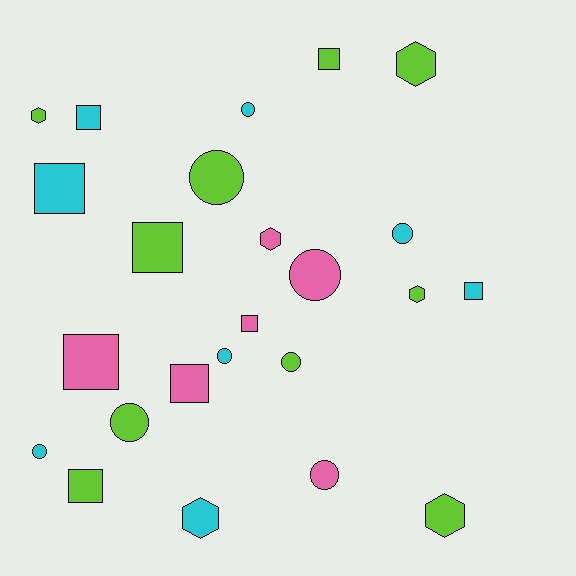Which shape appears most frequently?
Circle, with 9 objects.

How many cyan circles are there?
There are 4 cyan circles.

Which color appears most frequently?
Lime, with 10 objects.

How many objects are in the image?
There are 24 objects.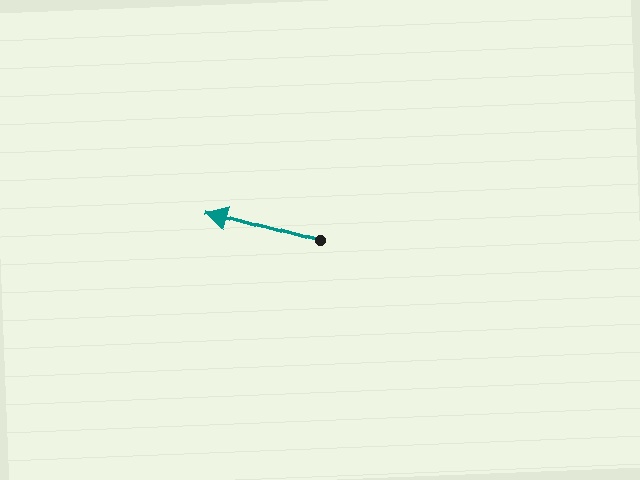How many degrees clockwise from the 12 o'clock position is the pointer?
Approximately 286 degrees.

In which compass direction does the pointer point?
West.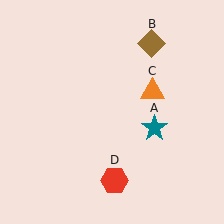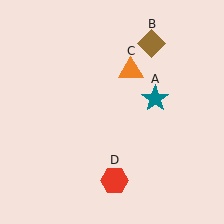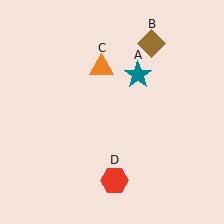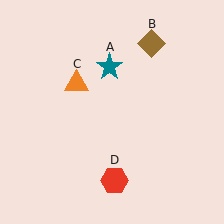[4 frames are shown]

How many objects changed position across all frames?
2 objects changed position: teal star (object A), orange triangle (object C).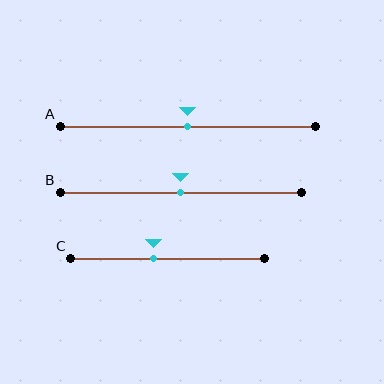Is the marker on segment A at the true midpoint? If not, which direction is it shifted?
Yes, the marker on segment A is at the true midpoint.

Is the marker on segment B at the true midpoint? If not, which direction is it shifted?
Yes, the marker on segment B is at the true midpoint.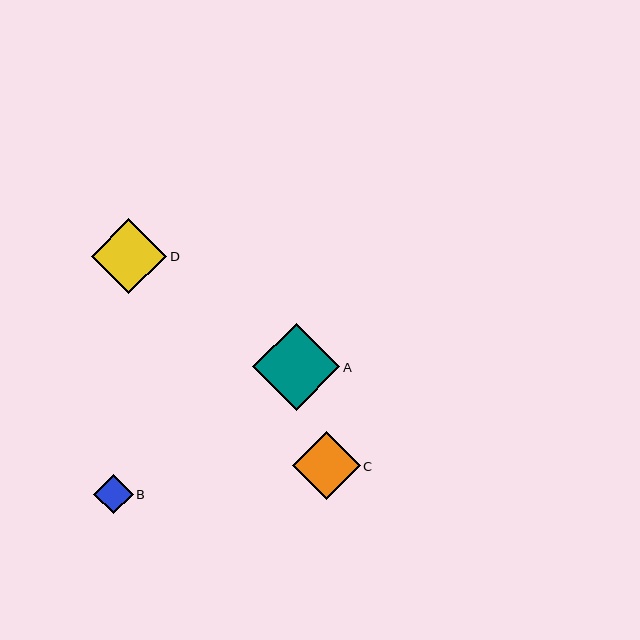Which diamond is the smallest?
Diamond B is the smallest with a size of approximately 39 pixels.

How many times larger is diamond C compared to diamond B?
Diamond C is approximately 1.7 times the size of diamond B.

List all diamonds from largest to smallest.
From largest to smallest: A, D, C, B.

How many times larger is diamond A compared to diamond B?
Diamond A is approximately 2.2 times the size of diamond B.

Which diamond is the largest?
Diamond A is the largest with a size of approximately 87 pixels.